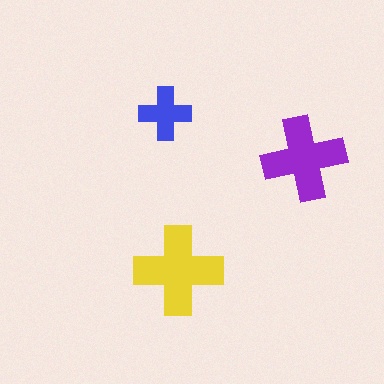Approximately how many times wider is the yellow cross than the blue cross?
About 1.5 times wider.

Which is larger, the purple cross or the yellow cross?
The yellow one.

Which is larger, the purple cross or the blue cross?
The purple one.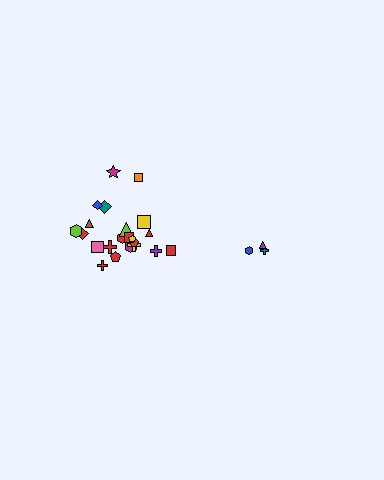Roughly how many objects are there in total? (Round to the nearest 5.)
Roughly 25 objects in total.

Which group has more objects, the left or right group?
The left group.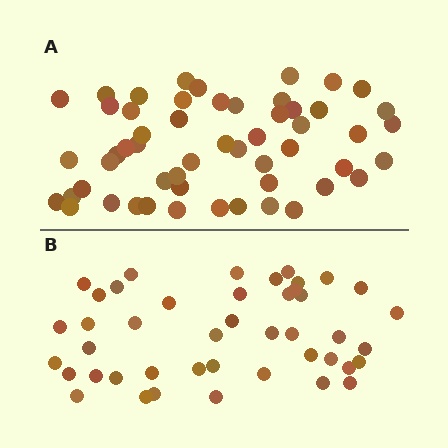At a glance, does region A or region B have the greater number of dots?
Region A (the top region) has more dots.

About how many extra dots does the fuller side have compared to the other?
Region A has roughly 10 or so more dots than region B.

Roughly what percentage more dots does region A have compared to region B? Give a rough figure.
About 25% more.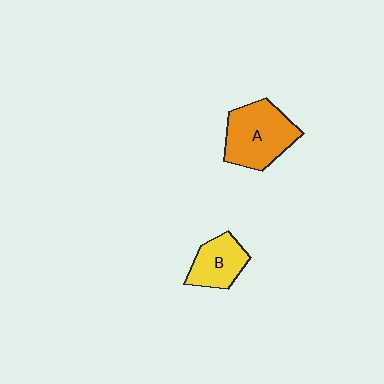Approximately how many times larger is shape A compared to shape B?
Approximately 1.6 times.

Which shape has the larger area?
Shape A (orange).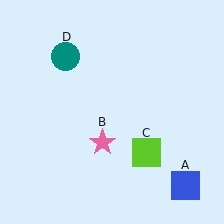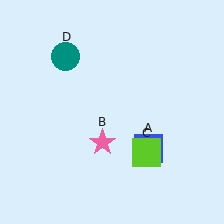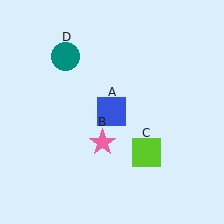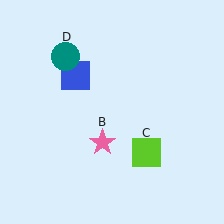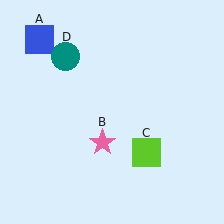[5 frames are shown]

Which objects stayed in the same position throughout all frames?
Pink star (object B) and lime square (object C) and teal circle (object D) remained stationary.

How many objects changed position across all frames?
1 object changed position: blue square (object A).